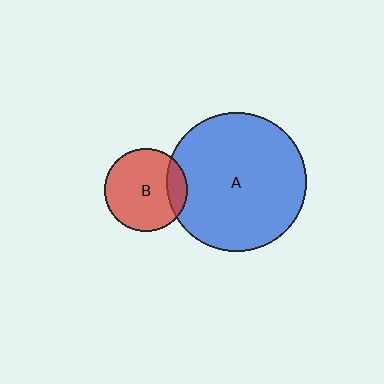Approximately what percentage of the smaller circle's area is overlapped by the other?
Approximately 15%.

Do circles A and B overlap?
Yes.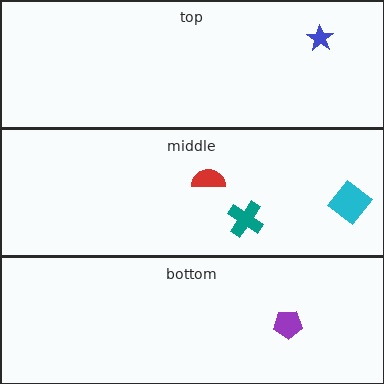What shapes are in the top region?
The blue star.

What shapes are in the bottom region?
The purple pentagon.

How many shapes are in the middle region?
3.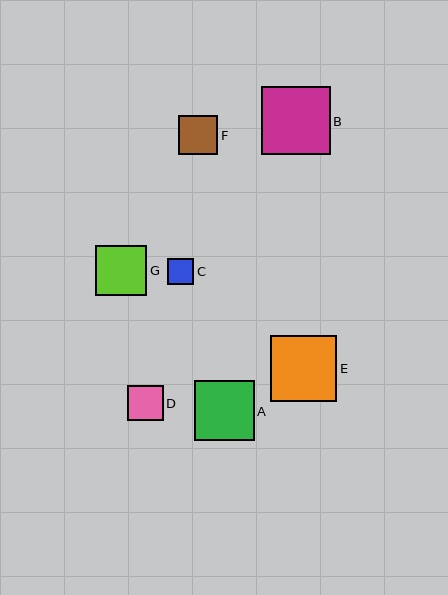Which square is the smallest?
Square C is the smallest with a size of approximately 26 pixels.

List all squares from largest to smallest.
From largest to smallest: B, E, A, G, F, D, C.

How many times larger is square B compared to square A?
Square B is approximately 1.2 times the size of square A.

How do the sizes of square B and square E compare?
Square B and square E are approximately the same size.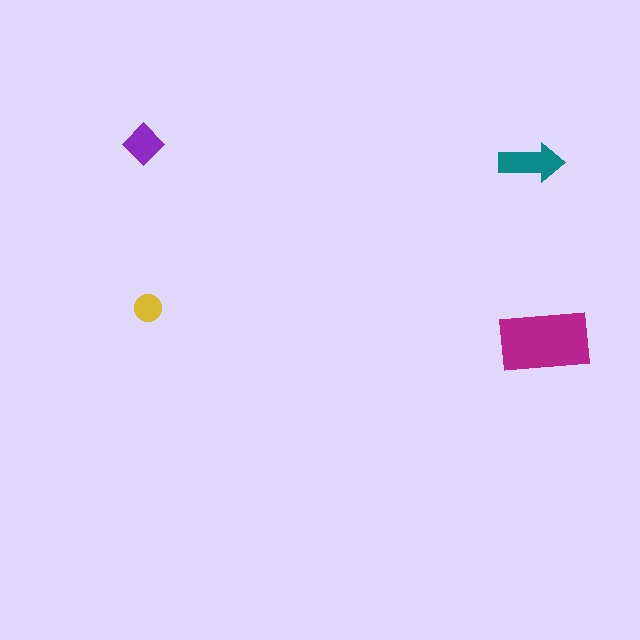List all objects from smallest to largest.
The yellow circle, the purple diamond, the teal arrow, the magenta rectangle.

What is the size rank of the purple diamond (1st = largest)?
3rd.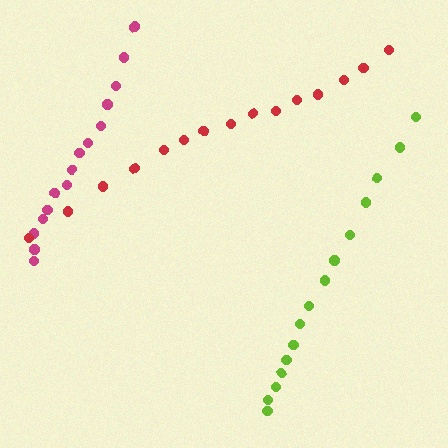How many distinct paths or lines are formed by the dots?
There are 3 distinct paths.